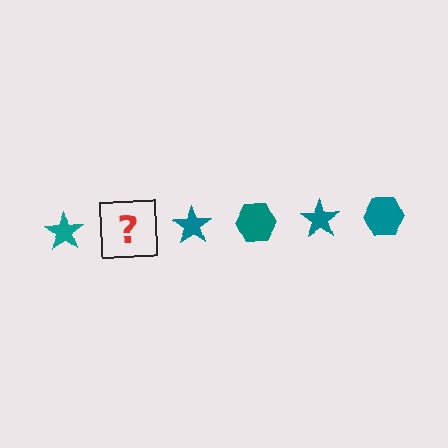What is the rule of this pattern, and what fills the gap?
The rule is that the pattern cycles through star, hexagon shapes in teal. The gap should be filled with a teal hexagon.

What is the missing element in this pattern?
The missing element is a teal hexagon.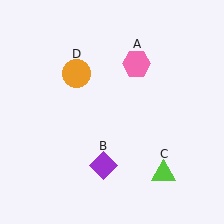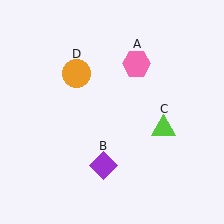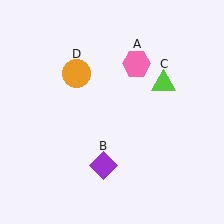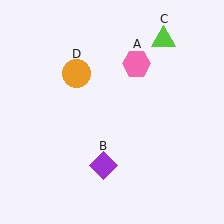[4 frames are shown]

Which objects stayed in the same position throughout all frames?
Pink hexagon (object A) and purple diamond (object B) and orange circle (object D) remained stationary.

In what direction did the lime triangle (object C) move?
The lime triangle (object C) moved up.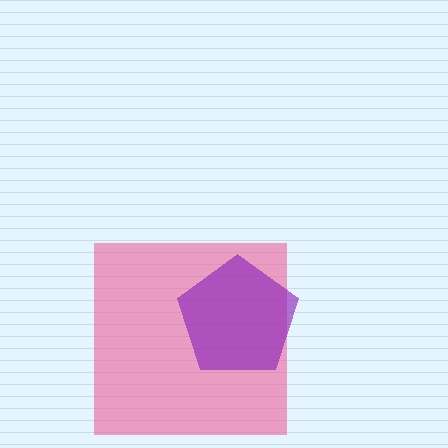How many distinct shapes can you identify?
There are 2 distinct shapes: a pink square, a purple pentagon.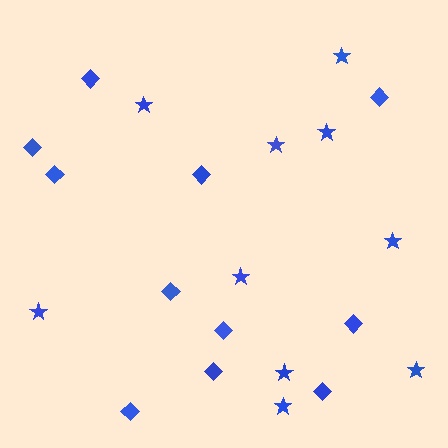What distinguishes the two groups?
There are 2 groups: one group of diamonds (11) and one group of stars (10).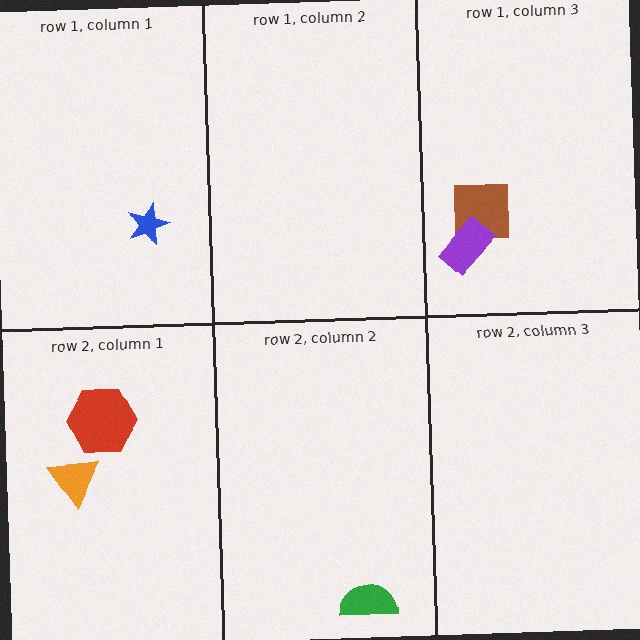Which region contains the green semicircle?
The row 2, column 2 region.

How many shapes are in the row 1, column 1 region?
1.